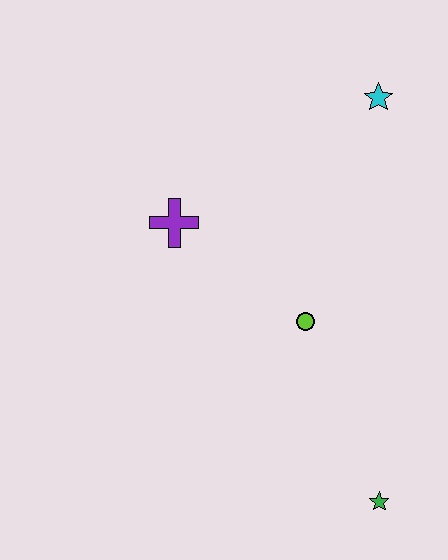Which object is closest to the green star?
The lime circle is closest to the green star.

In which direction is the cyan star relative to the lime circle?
The cyan star is above the lime circle.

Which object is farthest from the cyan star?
The green star is farthest from the cyan star.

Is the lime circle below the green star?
No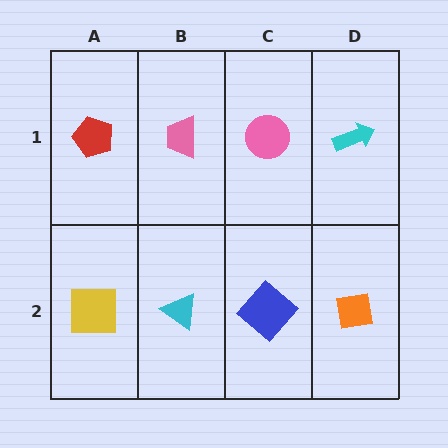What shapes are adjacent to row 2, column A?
A red pentagon (row 1, column A), a cyan triangle (row 2, column B).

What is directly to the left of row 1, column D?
A pink circle.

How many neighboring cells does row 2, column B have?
3.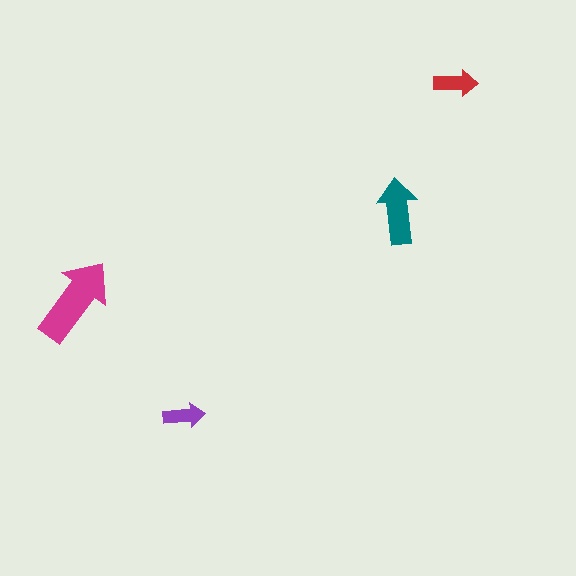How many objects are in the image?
There are 4 objects in the image.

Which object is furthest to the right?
The red arrow is rightmost.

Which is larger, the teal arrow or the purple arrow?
The teal one.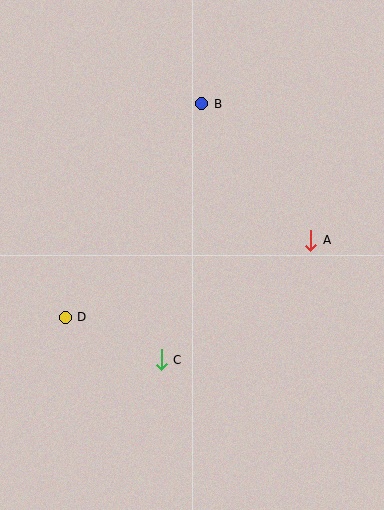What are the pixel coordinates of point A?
Point A is at (311, 240).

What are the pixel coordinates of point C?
Point C is at (161, 360).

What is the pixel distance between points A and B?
The distance between A and B is 175 pixels.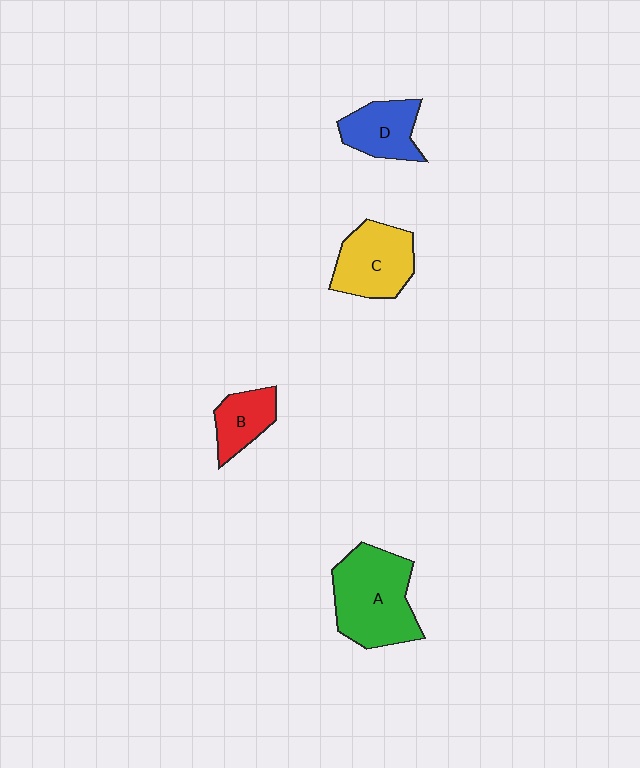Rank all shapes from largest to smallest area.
From largest to smallest: A (green), C (yellow), D (blue), B (red).